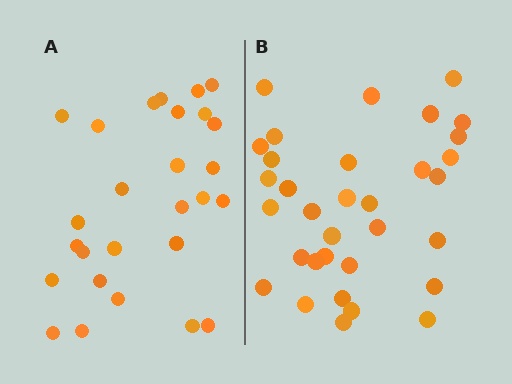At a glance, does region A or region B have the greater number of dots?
Region B (the right region) has more dots.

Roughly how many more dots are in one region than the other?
Region B has about 6 more dots than region A.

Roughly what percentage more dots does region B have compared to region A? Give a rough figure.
About 20% more.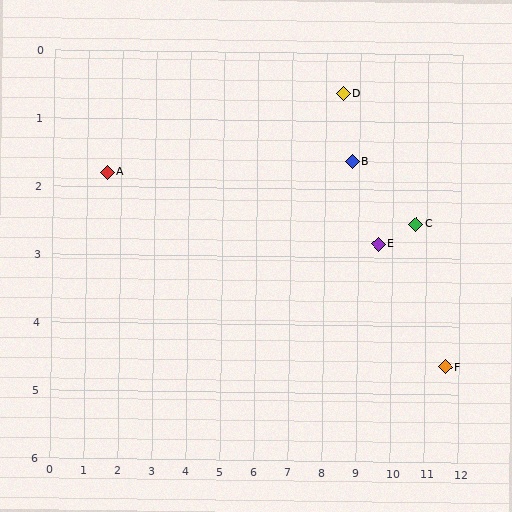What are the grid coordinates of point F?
Point F is at approximately (11.6, 4.6).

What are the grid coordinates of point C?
Point C is at approximately (10.7, 2.5).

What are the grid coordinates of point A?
Point A is at approximately (1.6, 1.8).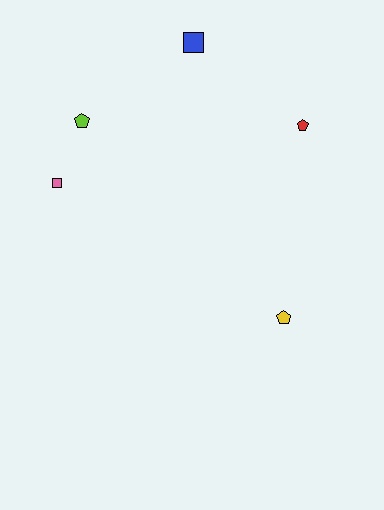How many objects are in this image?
There are 5 objects.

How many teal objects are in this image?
There are no teal objects.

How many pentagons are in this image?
There are 3 pentagons.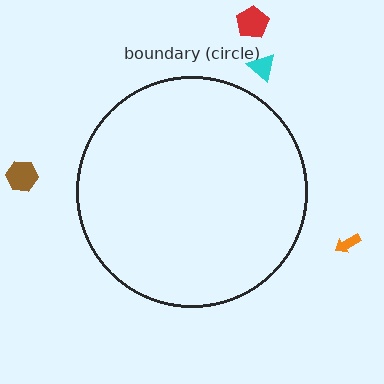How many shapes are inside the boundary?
0 inside, 4 outside.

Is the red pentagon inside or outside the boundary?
Outside.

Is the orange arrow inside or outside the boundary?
Outside.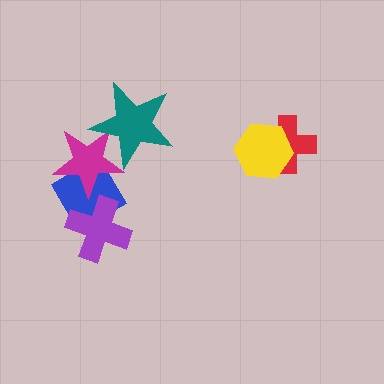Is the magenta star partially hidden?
Yes, it is partially covered by another shape.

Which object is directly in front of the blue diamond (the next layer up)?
The purple cross is directly in front of the blue diamond.